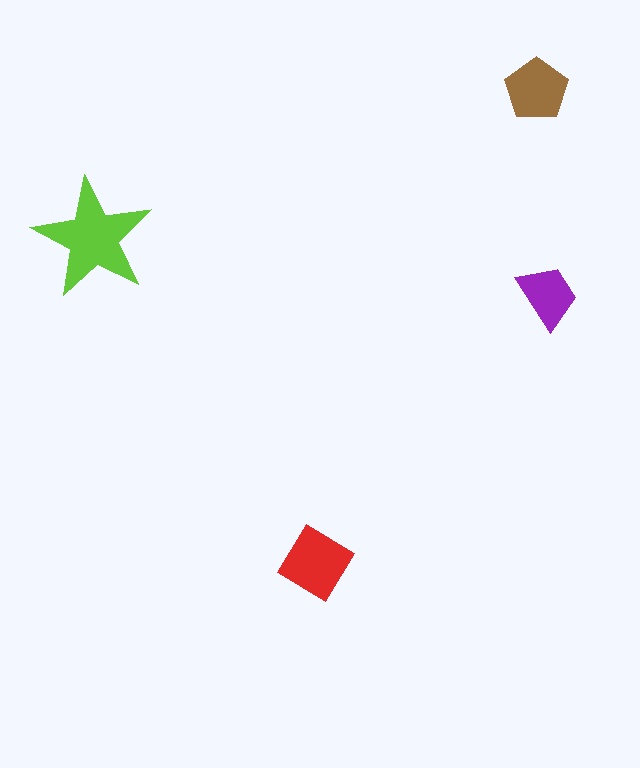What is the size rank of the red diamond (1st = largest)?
2nd.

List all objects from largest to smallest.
The lime star, the red diamond, the brown pentagon, the purple trapezoid.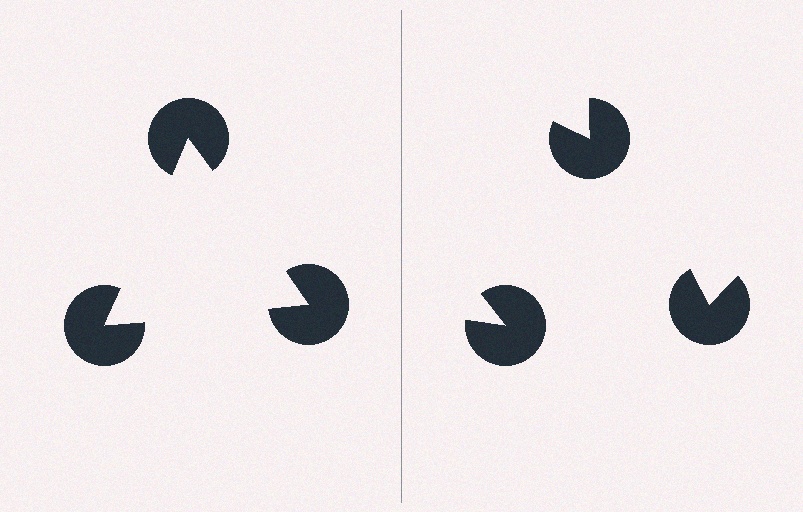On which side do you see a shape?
An illusory triangle appears on the left side. On the right side the wedge cuts are rotated, so no coherent shape forms.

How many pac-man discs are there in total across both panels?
6 — 3 on each side.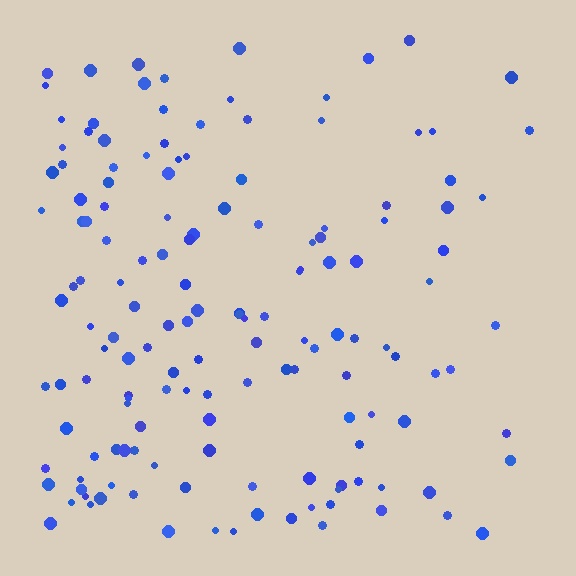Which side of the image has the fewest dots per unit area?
The right.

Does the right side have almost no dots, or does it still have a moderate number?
Still a moderate number, just noticeably fewer than the left.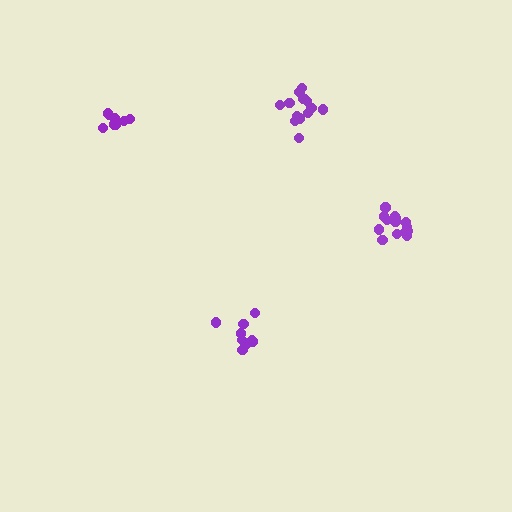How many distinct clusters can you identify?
There are 4 distinct clusters.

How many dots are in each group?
Group 1: 14 dots, Group 2: 15 dots, Group 3: 9 dots, Group 4: 10 dots (48 total).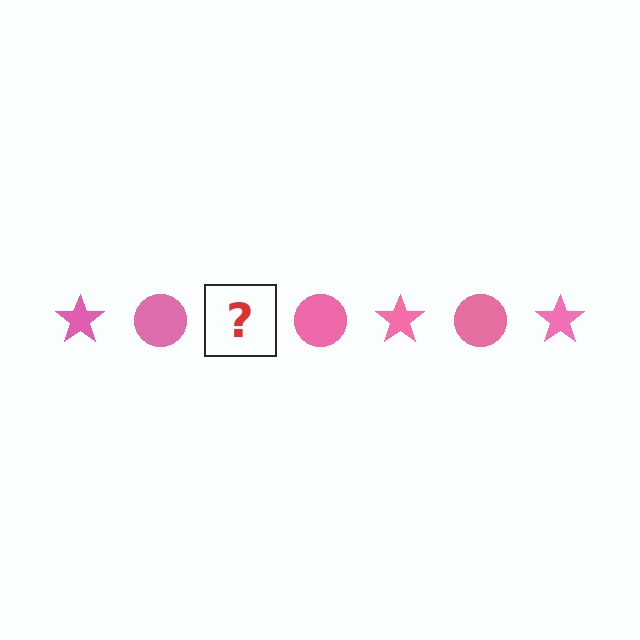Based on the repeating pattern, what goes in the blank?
The blank should be a pink star.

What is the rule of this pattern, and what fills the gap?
The rule is that the pattern cycles through star, circle shapes in pink. The gap should be filled with a pink star.